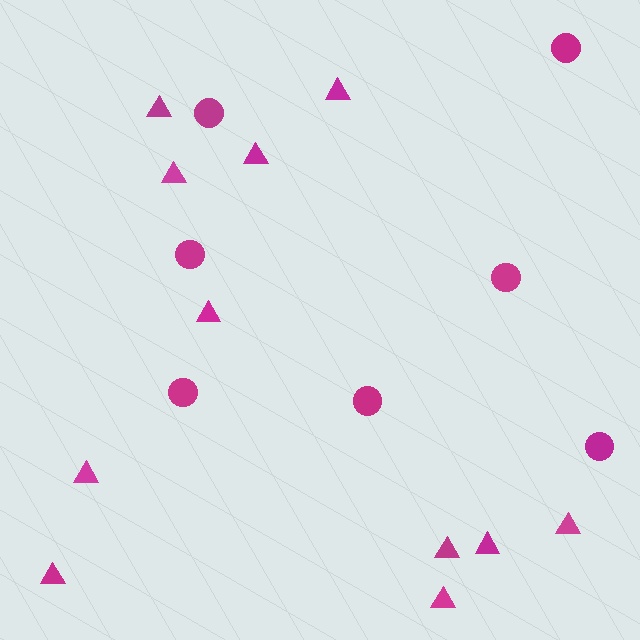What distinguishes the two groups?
There are 2 groups: one group of circles (7) and one group of triangles (11).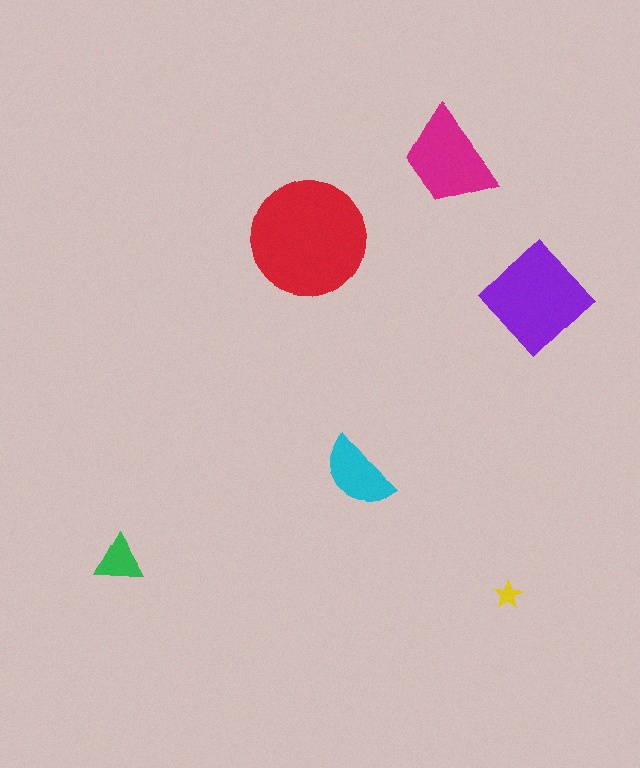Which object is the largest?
The red circle.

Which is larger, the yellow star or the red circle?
The red circle.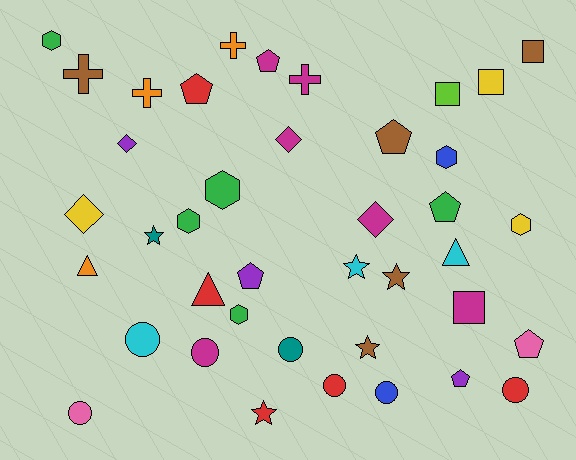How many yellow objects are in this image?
There are 3 yellow objects.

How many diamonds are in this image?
There are 4 diamonds.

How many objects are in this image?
There are 40 objects.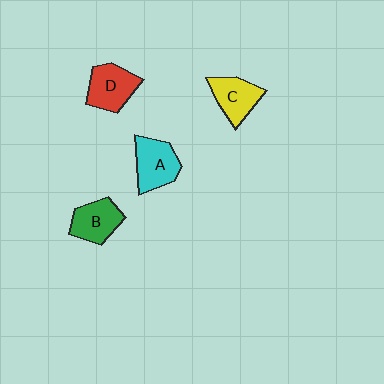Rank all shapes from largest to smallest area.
From largest to smallest: A (cyan), D (red), B (green), C (yellow).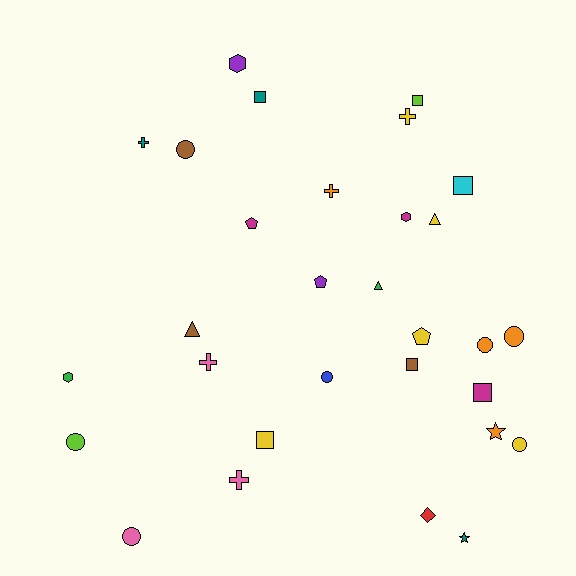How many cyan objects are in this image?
There is 1 cyan object.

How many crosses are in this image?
There are 5 crosses.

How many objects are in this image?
There are 30 objects.